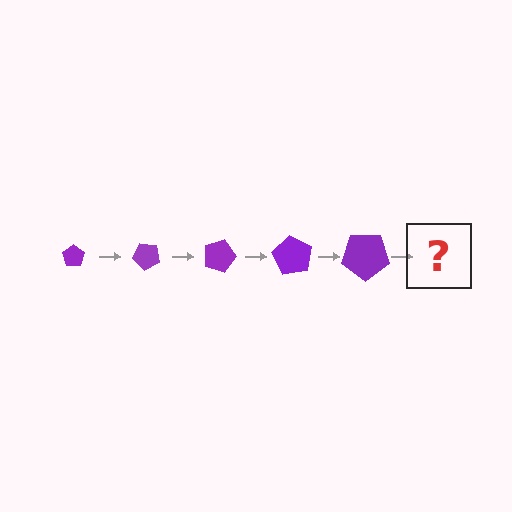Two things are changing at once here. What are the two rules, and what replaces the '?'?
The two rules are that the pentagon grows larger each step and it rotates 45 degrees each step. The '?' should be a pentagon, larger than the previous one and rotated 225 degrees from the start.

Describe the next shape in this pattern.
It should be a pentagon, larger than the previous one and rotated 225 degrees from the start.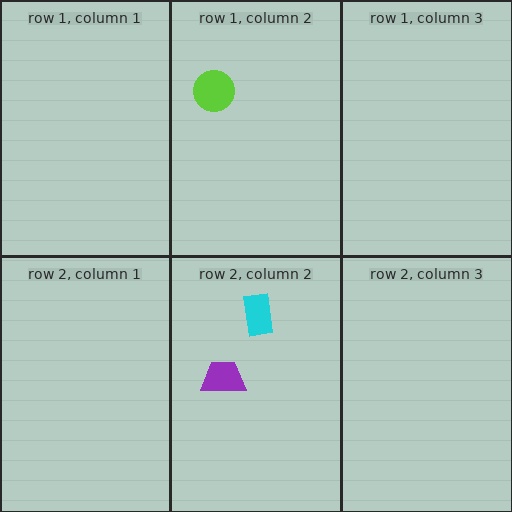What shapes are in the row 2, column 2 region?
The cyan rectangle, the purple trapezoid.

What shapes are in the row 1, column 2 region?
The lime circle.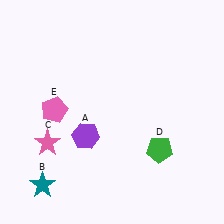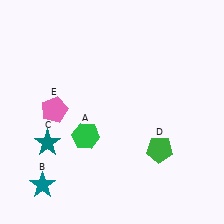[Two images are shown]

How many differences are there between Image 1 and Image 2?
There are 2 differences between the two images.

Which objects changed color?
A changed from purple to green. C changed from pink to teal.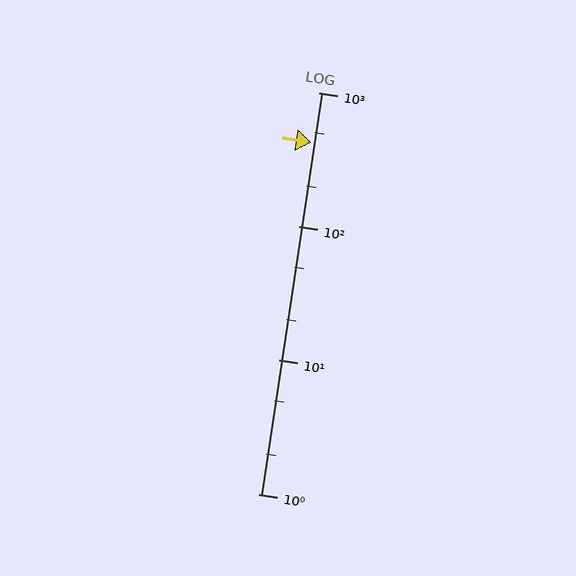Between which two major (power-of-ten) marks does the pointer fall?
The pointer is between 100 and 1000.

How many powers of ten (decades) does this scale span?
The scale spans 3 decades, from 1 to 1000.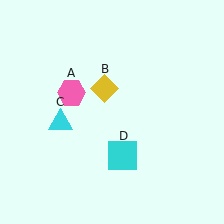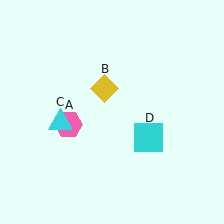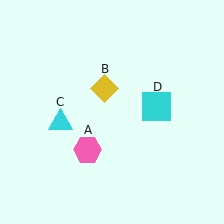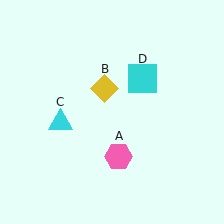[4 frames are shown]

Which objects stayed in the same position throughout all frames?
Yellow diamond (object B) and cyan triangle (object C) remained stationary.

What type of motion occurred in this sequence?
The pink hexagon (object A), cyan square (object D) rotated counterclockwise around the center of the scene.